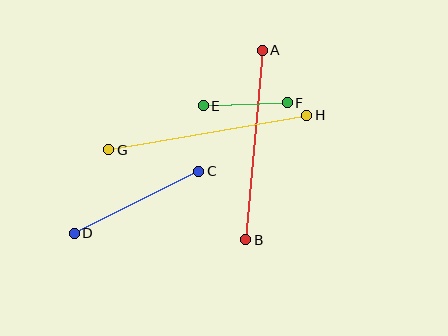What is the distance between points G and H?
The distance is approximately 201 pixels.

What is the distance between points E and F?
The distance is approximately 84 pixels.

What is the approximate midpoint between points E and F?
The midpoint is at approximately (245, 104) pixels.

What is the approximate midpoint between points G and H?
The midpoint is at approximately (208, 132) pixels.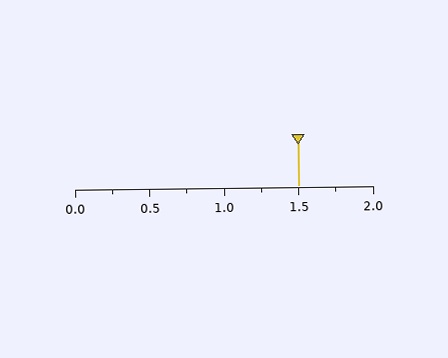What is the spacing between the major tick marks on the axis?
The major ticks are spaced 0.5 apart.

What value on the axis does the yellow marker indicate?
The marker indicates approximately 1.5.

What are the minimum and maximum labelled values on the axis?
The axis runs from 0.0 to 2.0.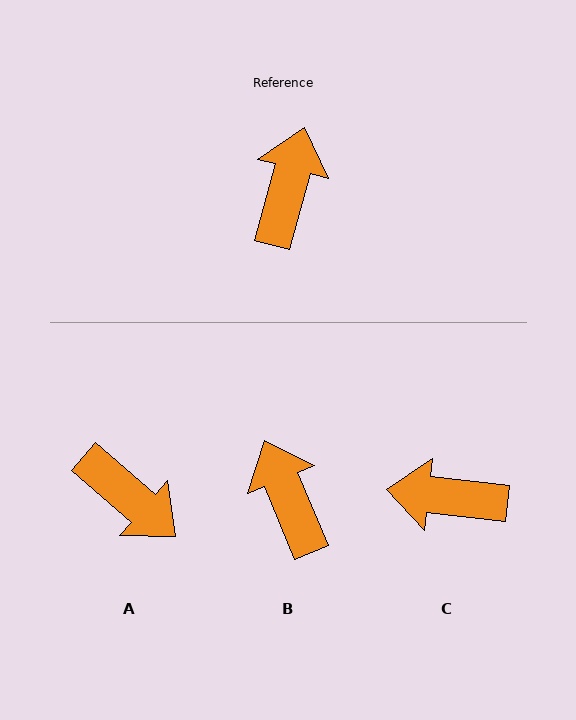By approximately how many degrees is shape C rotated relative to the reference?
Approximately 99 degrees counter-clockwise.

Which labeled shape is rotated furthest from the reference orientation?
A, about 116 degrees away.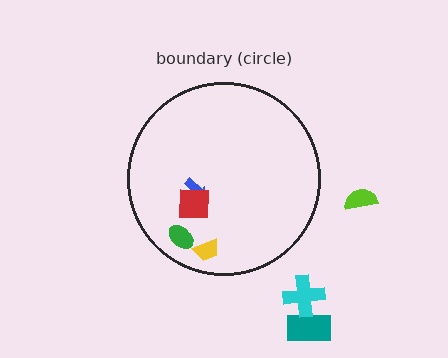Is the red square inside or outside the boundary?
Inside.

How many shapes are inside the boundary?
4 inside, 3 outside.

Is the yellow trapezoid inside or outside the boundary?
Inside.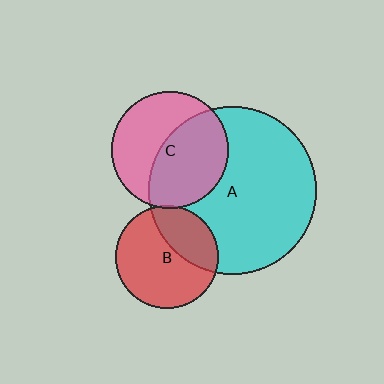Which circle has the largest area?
Circle A (cyan).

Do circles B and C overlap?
Yes.